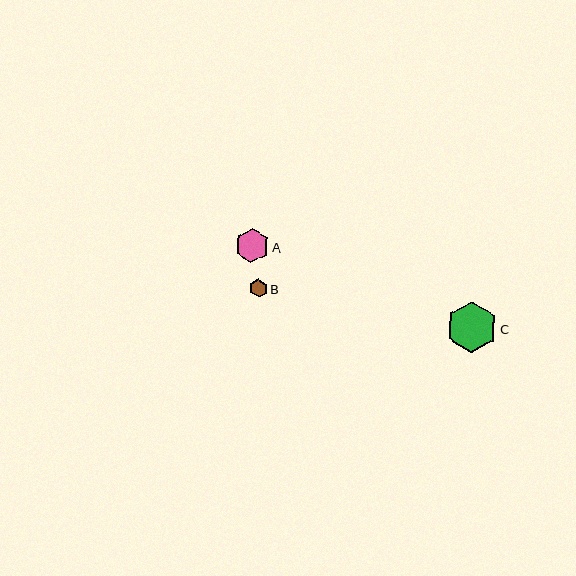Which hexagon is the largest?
Hexagon C is the largest with a size of approximately 51 pixels.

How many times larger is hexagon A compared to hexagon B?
Hexagon A is approximately 1.9 times the size of hexagon B.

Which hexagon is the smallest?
Hexagon B is the smallest with a size of approximately 18 pixels.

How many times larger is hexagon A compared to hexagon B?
Hexagon A is approximately 1.9 times the size of hexagon B.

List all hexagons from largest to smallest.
From largest to smallest: C, A, B.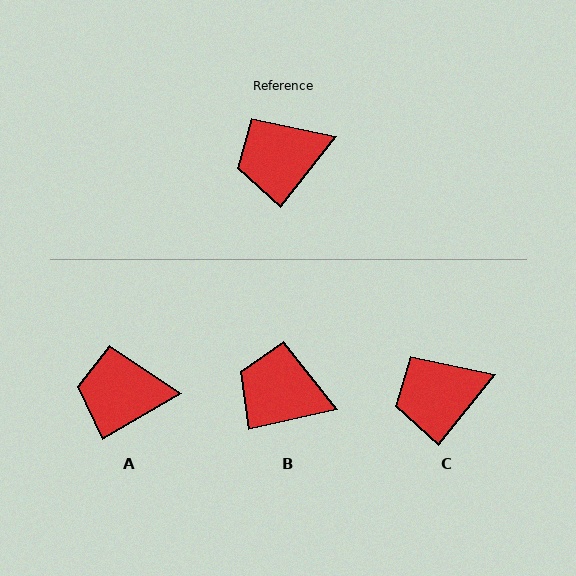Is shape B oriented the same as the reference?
No, it is off by about 39 degrees.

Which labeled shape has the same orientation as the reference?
C.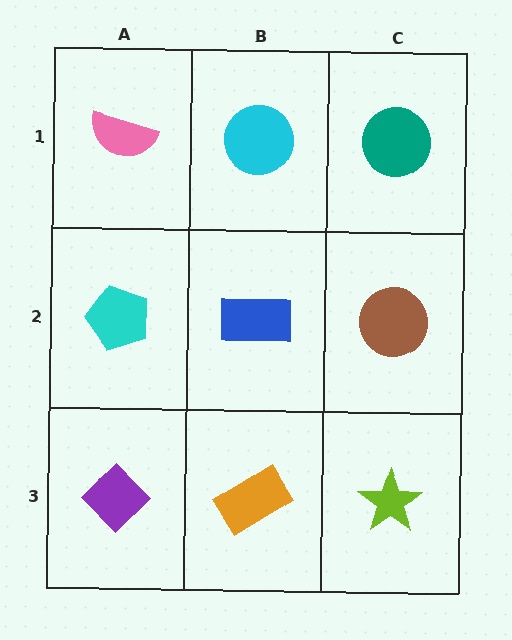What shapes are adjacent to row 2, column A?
A pink semicircle (row 1, column A), a purple diamond (row 3, column A), a blue rectangle (row 2, column B).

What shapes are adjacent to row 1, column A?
A cyan pentagon (row 2, column A), a cyan circle (row 1, column B).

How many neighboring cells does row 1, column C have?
2.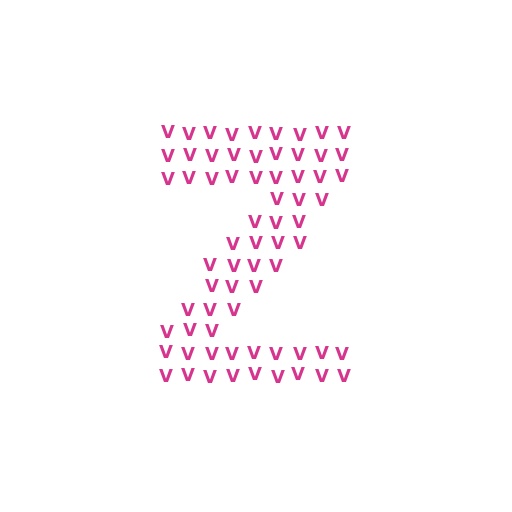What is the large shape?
The large shape is the letter Z.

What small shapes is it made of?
It is made of small letter V's.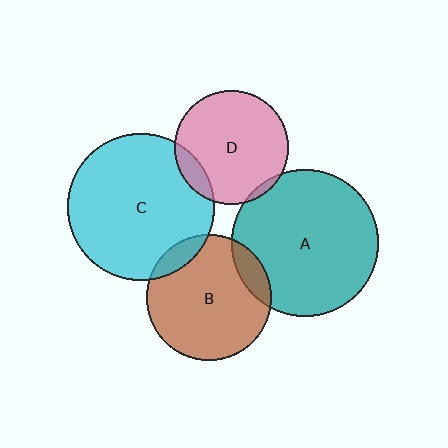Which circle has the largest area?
Circle A (teal).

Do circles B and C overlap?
Yes.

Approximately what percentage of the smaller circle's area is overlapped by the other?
Approximately 10%.